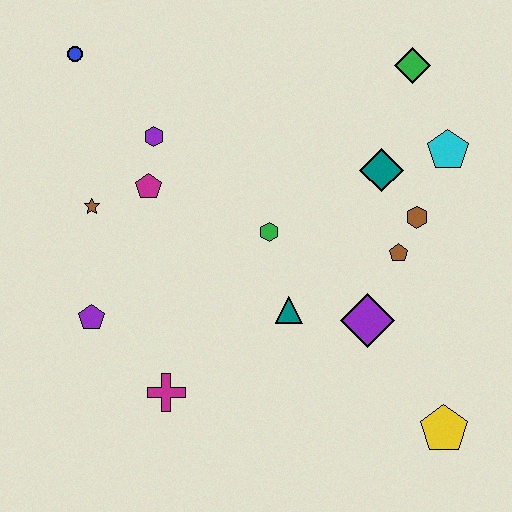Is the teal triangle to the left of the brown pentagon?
Yes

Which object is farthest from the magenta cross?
The green diamond is farthest from the magenta cross.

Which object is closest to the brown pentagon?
The brown hexagon is closest to the brown pentagon.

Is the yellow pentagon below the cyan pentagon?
Yes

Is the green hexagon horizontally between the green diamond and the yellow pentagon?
No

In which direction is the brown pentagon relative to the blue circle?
The brown pentagon is to the right of the blue circle.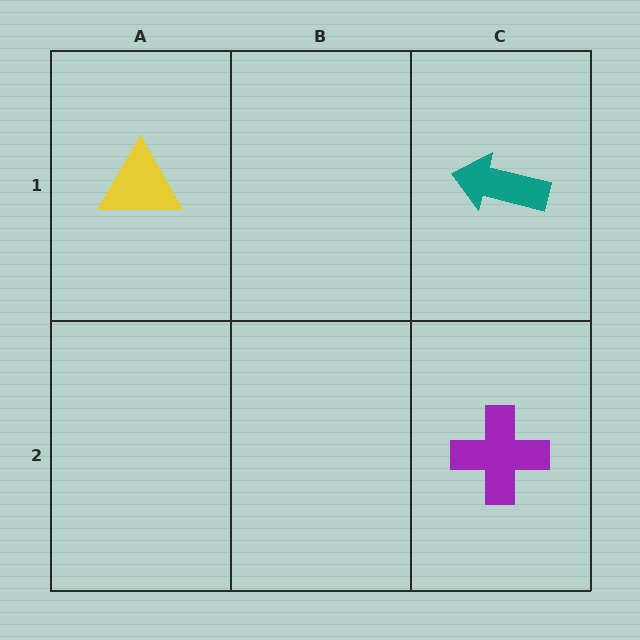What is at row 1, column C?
A teal arrow.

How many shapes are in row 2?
1 shape.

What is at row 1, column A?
A yellow triangle.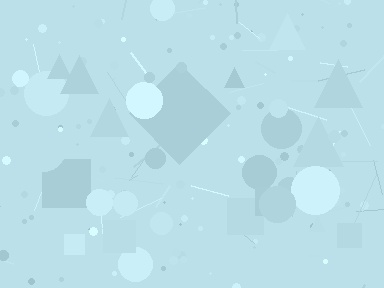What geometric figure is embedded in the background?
A diamond is embedded in the background.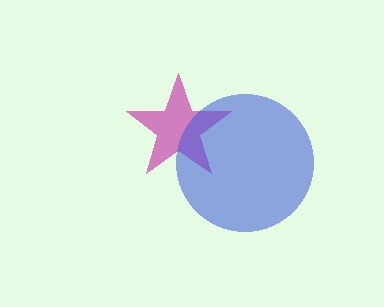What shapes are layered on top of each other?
The layered shapes are: a magenta star, a blue circle.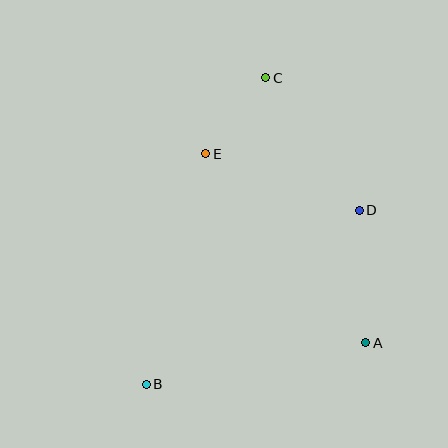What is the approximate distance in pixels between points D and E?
The distance between D and E is approximately 164 pixels.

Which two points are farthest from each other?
Points B and C are farthest from each other.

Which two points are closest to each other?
Points C and E are closest to each other.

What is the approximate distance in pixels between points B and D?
The distance between B and D is approximately 275 pixels.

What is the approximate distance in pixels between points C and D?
The distance between C and D is approximately 162 pixels.